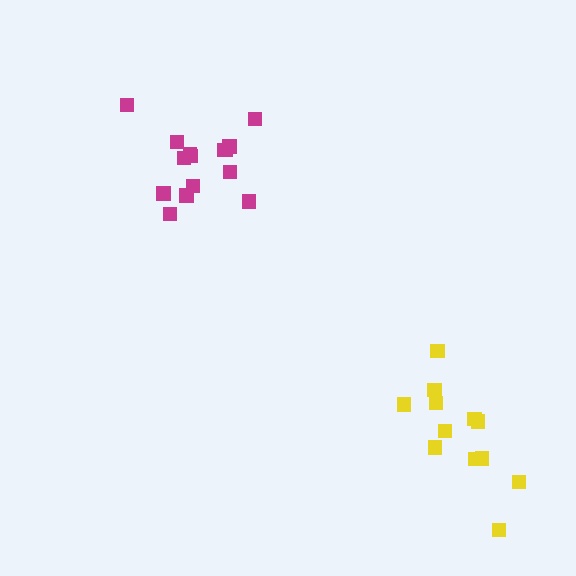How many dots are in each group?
Group 1: 15 dots, Group 2: 12 dots (27 total).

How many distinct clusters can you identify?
There are 2 distinct clusters.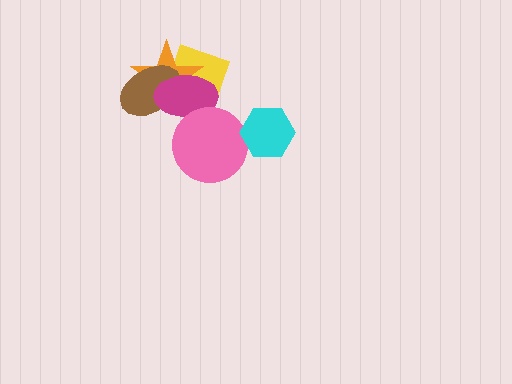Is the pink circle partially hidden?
Yes, it is partially covered by another shape.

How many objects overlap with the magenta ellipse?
4 objects overlap with the magenta ellipse.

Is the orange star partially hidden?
Yes, it is partially covered by another shape.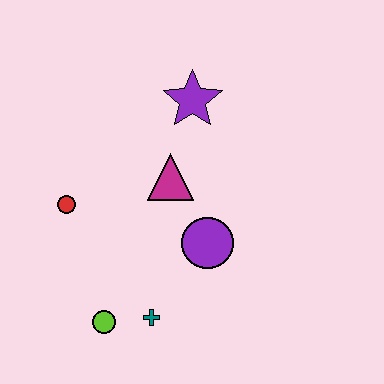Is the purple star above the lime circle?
Yes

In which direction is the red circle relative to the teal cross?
The red circle is above the teal cross.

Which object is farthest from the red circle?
The purple star is farthest from the red circle.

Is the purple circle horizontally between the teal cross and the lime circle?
No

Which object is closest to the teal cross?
The lime circle is closest to the teal cross.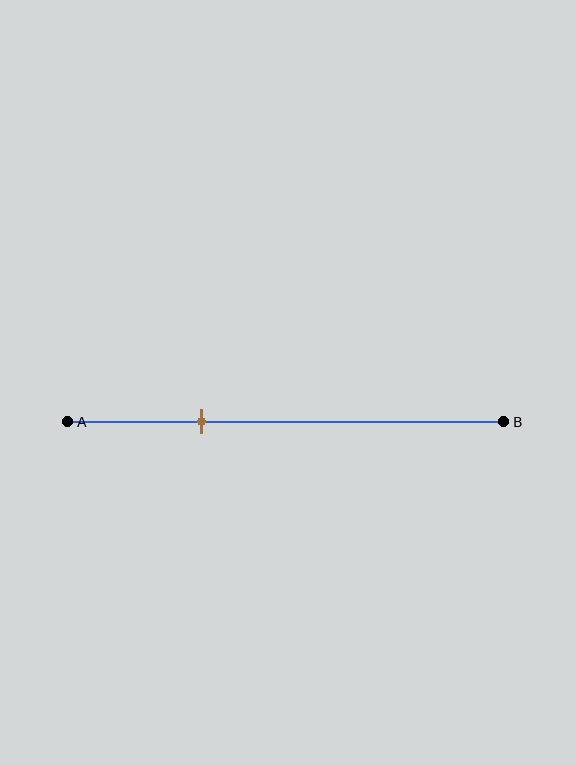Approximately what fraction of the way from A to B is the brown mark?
The brown mark is approximately 30% of the way from A to B.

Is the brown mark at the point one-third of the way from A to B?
Yes, the mark is approximately at the one-third point.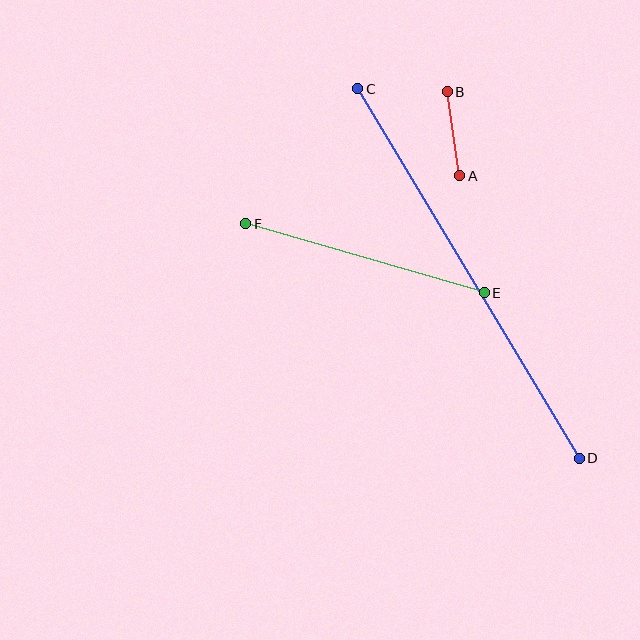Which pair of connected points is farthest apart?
Points C and D are farthest apart.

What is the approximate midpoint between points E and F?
The midpoint is at approximately (365, 258) pixels.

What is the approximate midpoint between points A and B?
The midpoint is at approximately (453, 134) pixels.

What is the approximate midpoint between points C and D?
The midpoint is at approximately (468, 273) pixels.